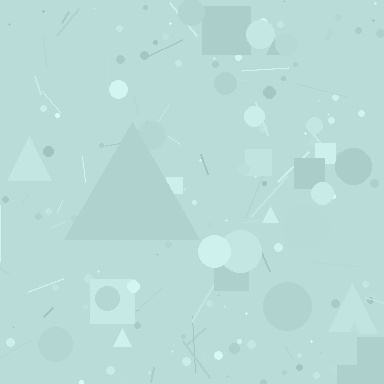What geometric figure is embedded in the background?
A triangle is embedded in the background.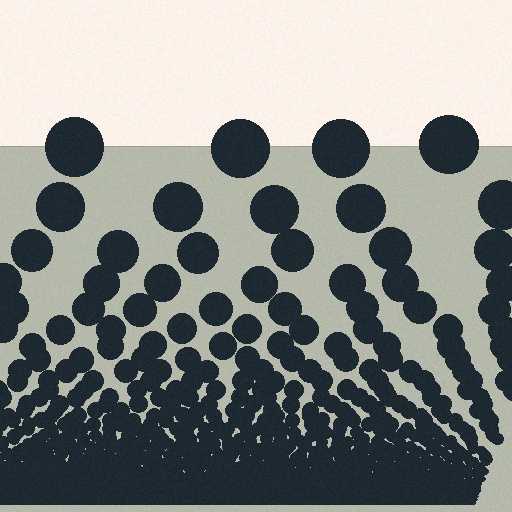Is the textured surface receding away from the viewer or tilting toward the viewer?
The surface appears to tilt toward the viewer. Texture elements get larger and sparser toward the top.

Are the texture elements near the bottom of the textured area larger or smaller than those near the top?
Smaller. The gradient is inverted — elements near the bottom are smaller and denser.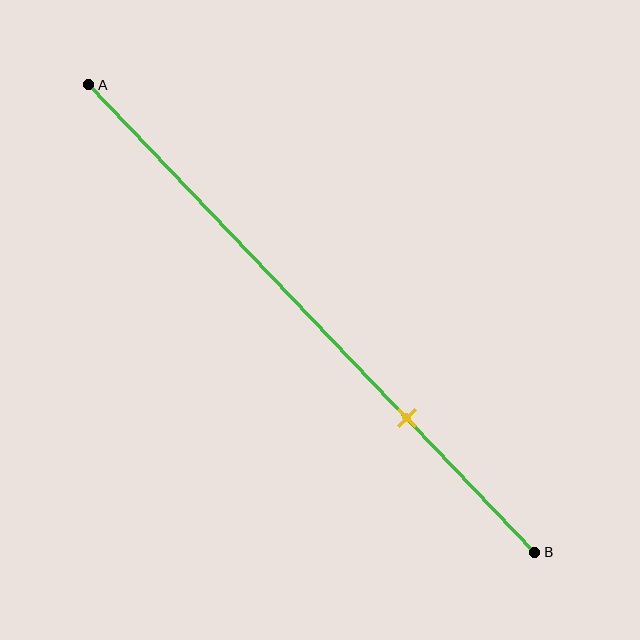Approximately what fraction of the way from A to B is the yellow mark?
The yellow mark is approximately 70% of the way from A to B.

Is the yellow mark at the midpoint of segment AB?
No, the mark is at about 70% from A, not at the 50% midpoint.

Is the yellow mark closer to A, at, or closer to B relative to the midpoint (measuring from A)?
The yellow mark is closer to point B than the midpoint of segment AB.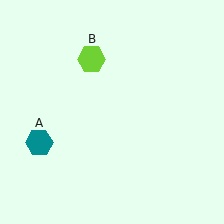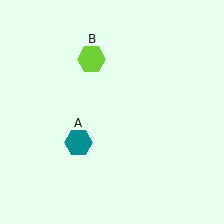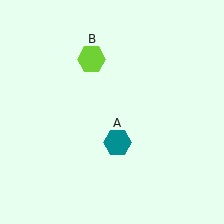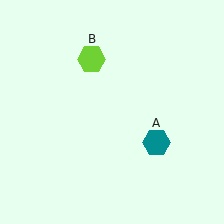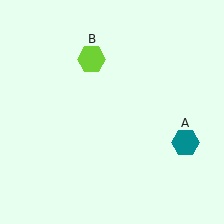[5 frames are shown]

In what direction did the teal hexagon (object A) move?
The teal hexagon (object A) moved right.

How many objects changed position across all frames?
1 object changed position: teal hexagon (object A).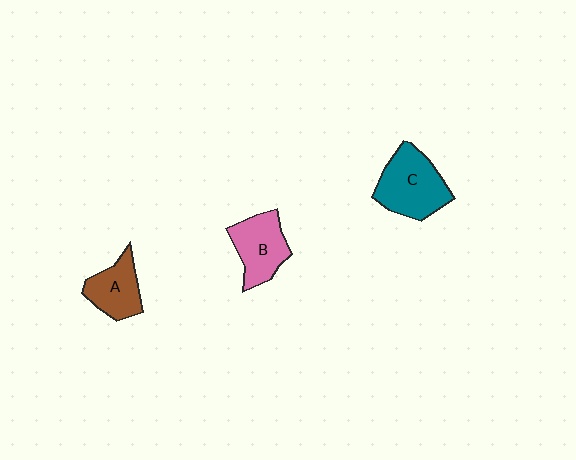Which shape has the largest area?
Shape C (teal).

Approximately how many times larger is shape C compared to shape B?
Approximately 1.3 times.